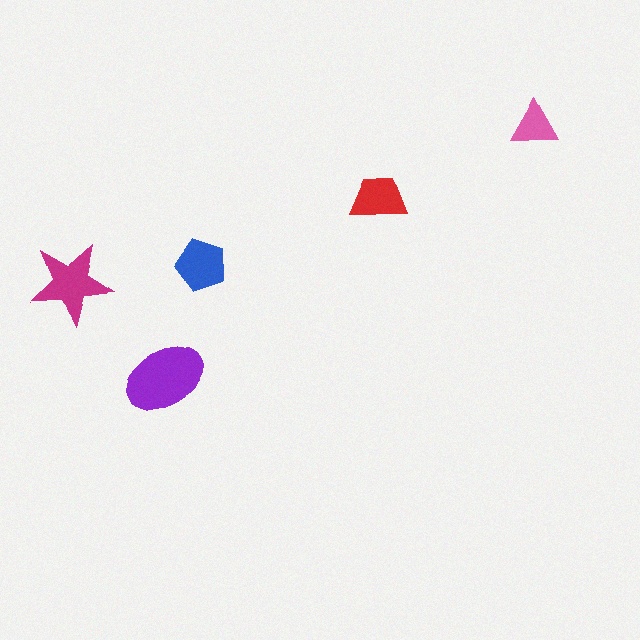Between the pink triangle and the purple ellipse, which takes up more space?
The purple ellipse.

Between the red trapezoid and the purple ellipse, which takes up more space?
The purple ellipse.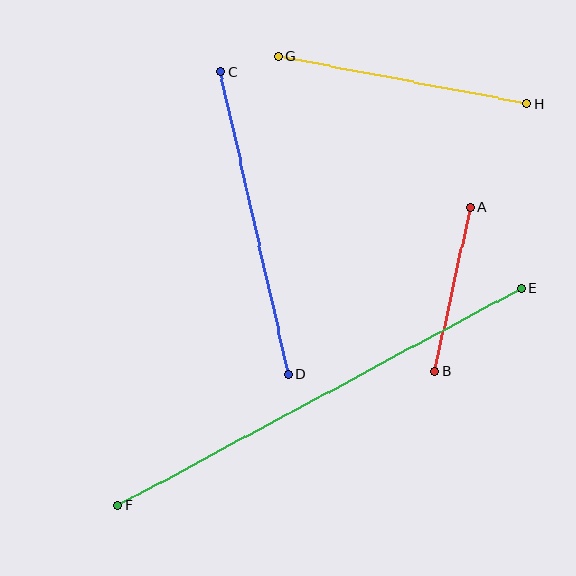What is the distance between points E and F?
The distance is approximately 458 pixels.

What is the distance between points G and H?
The distance is approximately 253 pixels.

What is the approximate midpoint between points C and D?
The midpoint is at approximately (254, 223) pixels.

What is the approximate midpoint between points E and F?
The midpoint is at approximately (320, 397) pixels.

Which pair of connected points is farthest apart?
Points E and F are farthest apart.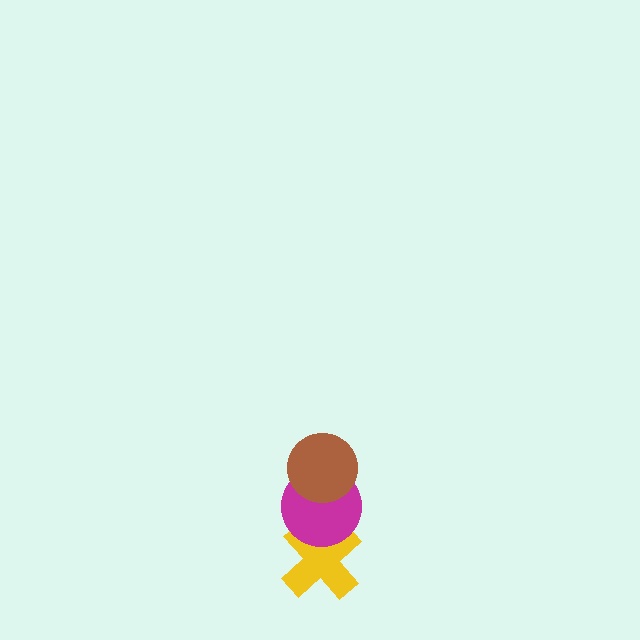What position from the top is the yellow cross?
The yellow cross is 3rd from the top.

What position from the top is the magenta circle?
The magenta circle is 2nd from the top.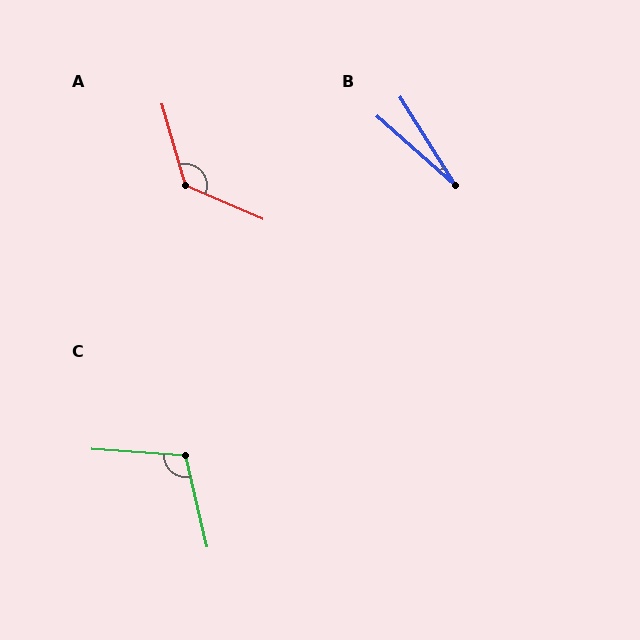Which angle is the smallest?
B, at approximately 16 degrees.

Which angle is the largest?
A, at approximately 129 degrees.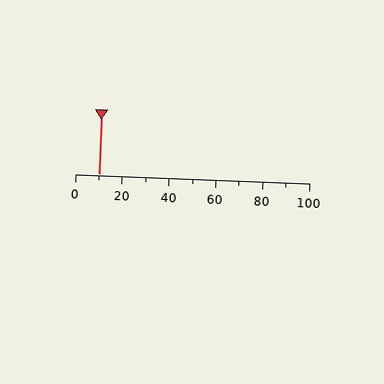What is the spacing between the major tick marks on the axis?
The major ticks are spaced 20 apart.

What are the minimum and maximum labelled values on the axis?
The axis runs from 0 to 100.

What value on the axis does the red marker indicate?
The marker indicates approximately 10.